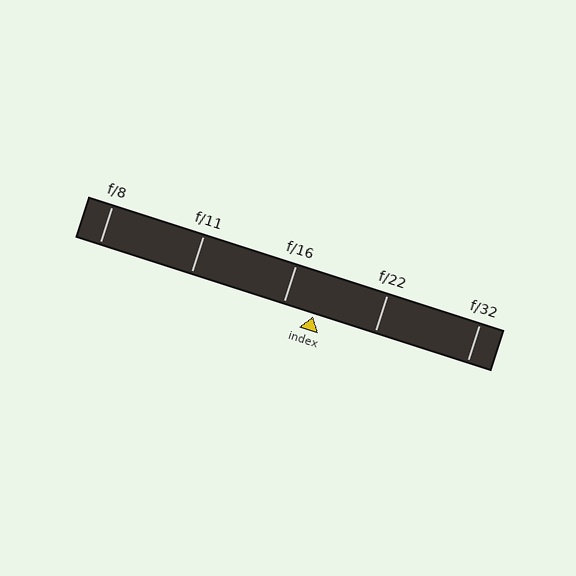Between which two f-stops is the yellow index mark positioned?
The index mark is between f/16 and f/22.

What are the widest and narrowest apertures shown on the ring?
The widest aperture shown is f/8 and the narrowest is f/32.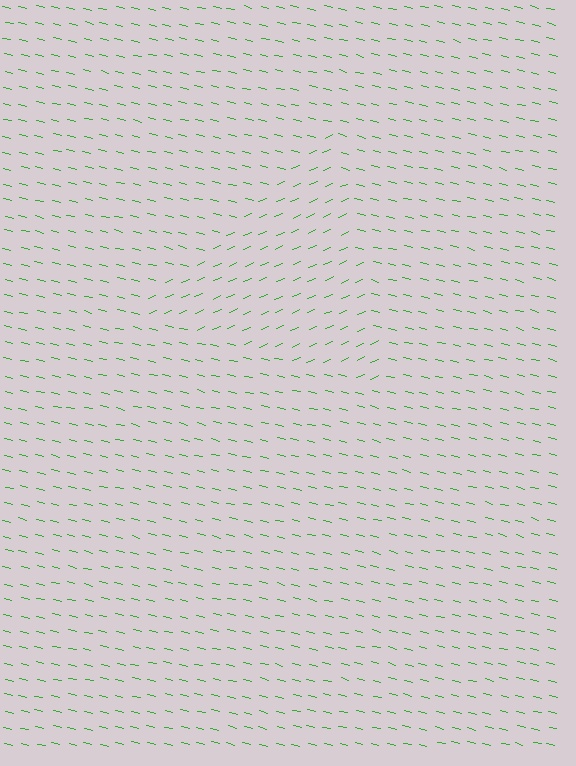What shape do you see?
I see a triangle.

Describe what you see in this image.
The image is filled with small green line segments. A triangle region in the image has lines oriented differently from the surrounding lines, creating a visible texture boundary.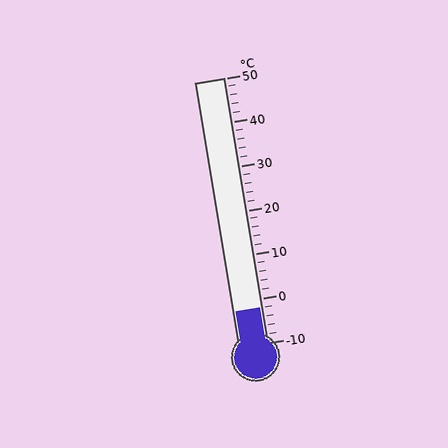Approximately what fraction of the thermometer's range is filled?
The thermometer is filled to approximately 15% of its range.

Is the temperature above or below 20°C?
The temperature is below 20°C.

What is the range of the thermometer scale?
The thermometer scale ranges from -10°C to 50°C.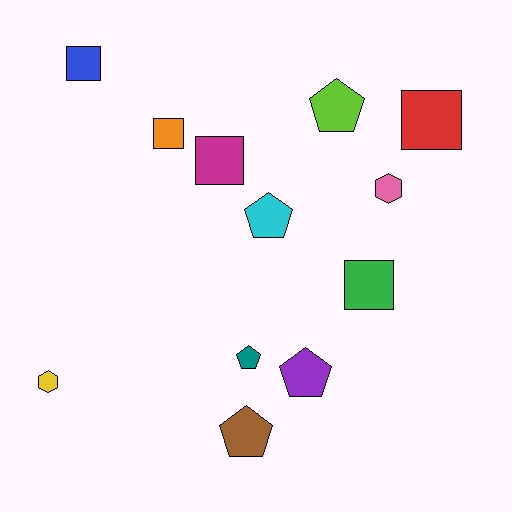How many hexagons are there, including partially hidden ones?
There are 2 hexagons.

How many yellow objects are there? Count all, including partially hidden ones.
There is 1 yellow object.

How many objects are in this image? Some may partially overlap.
There are 12 objects.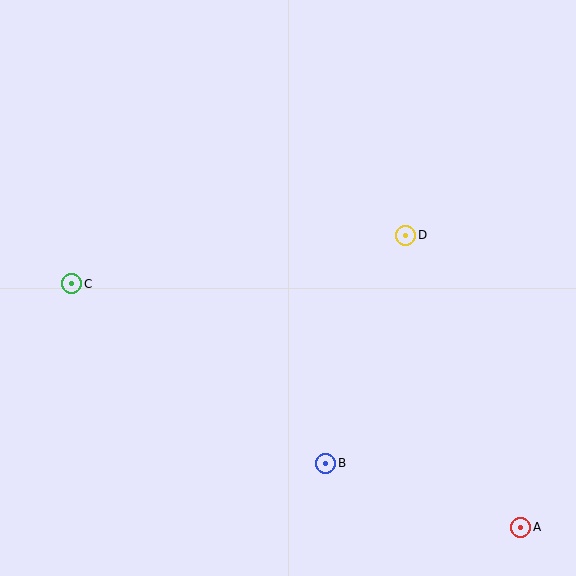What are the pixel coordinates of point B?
Point B is at (326, 463).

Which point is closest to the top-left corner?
Point C is closest to the top-left corner.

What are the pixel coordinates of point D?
Point D is at (405, 235).